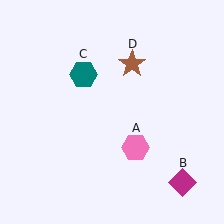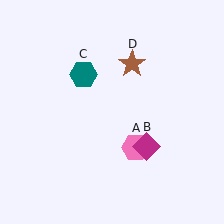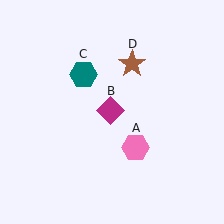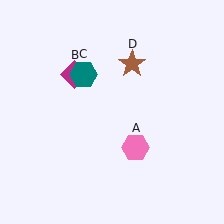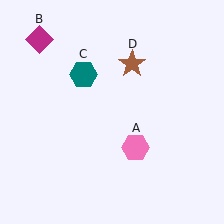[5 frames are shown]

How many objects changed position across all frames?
1 object changed position: magenta diamond (object B).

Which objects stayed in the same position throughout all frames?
Pink hexagon (object A) and teal hexagon (object C) and brown star (object D) remained stationary.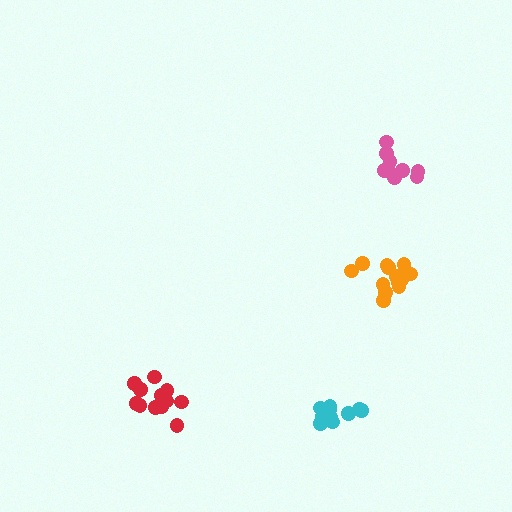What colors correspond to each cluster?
The clusters are colored: orange, red, cyan, pink.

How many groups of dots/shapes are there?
There are 4 groups.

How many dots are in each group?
Group 1: 13 dots, Group 2: 12 dots, Group 3: 10 dots, Group 4: 9 dots (44 total).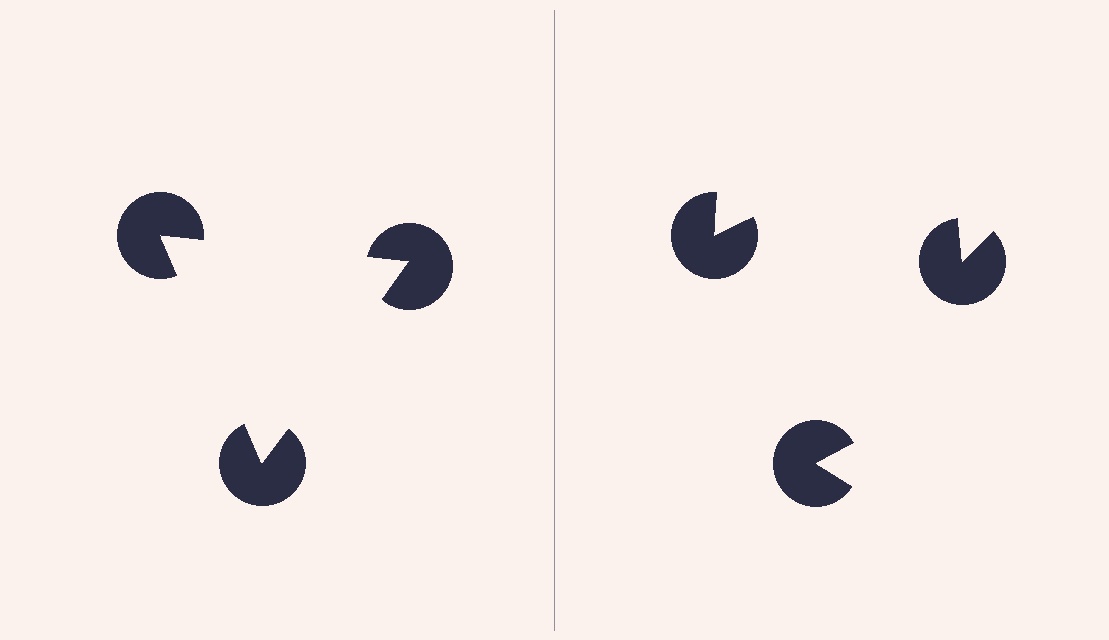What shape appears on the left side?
An illusory triangle.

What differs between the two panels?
The pac-man discs are positioned identically on both sides; only the wedge orientations differ. On the left they align to a triangle; on the right they are misaligned.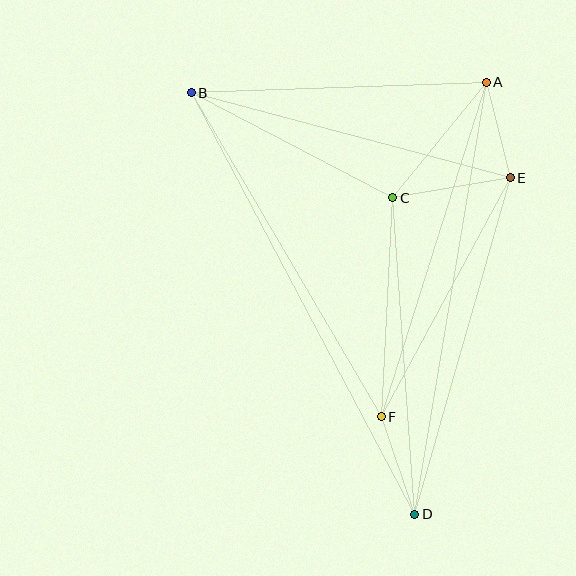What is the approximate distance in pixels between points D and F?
The distance between D and F is approximately 103 pixels.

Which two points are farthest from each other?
Points B and D are farthest from each other.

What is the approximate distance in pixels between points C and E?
The distance between C and E is approximately 119 pixels.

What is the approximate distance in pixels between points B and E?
The distance between B and E is approximately 330 pixels.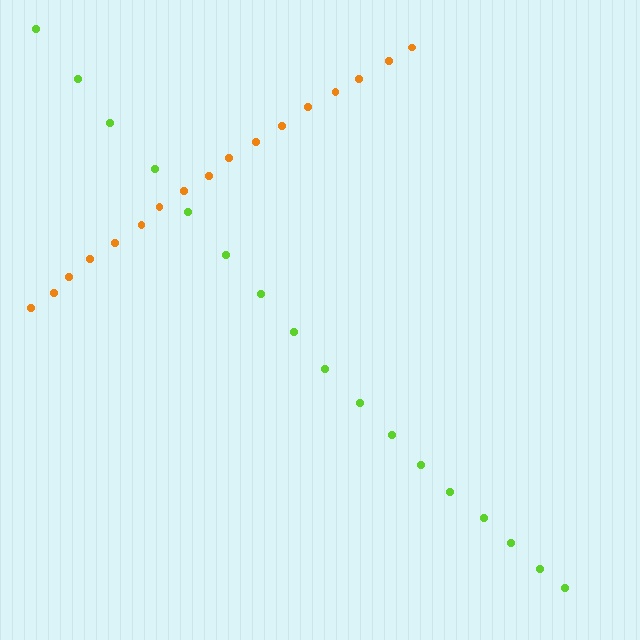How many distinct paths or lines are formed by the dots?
There are 2 distinct paths.